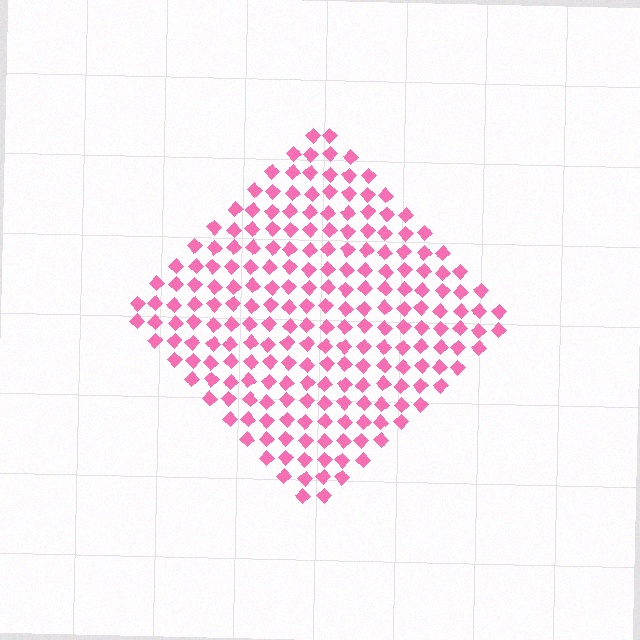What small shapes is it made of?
It is made of small diamonds.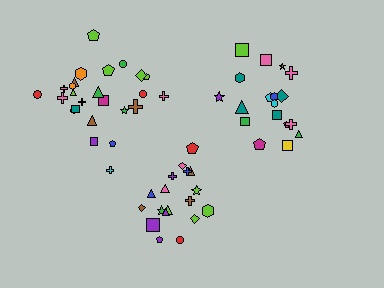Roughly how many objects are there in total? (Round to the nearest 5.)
Roughly 60 objects in total.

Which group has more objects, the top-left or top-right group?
The top-left group.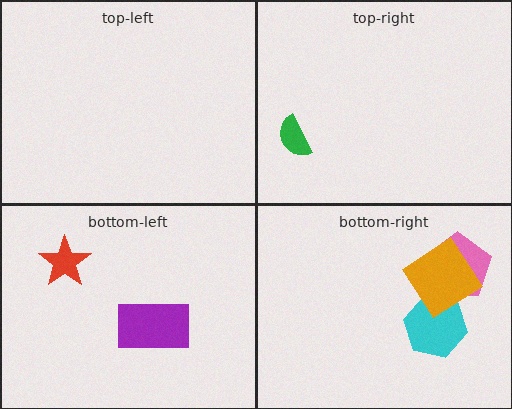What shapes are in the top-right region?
The green semicircle.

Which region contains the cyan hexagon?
The bottom-right region.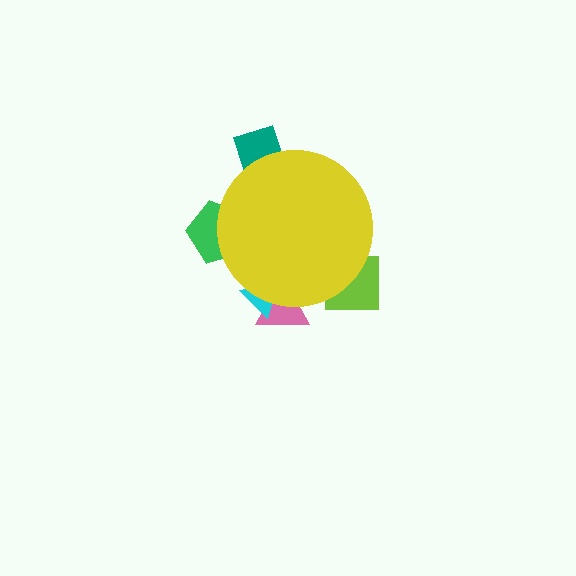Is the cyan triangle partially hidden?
Yes, the cyan triangle is partially hidden behind the yellow circle.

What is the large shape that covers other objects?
A yellow circle.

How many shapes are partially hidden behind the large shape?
5 shapes are partially hidden.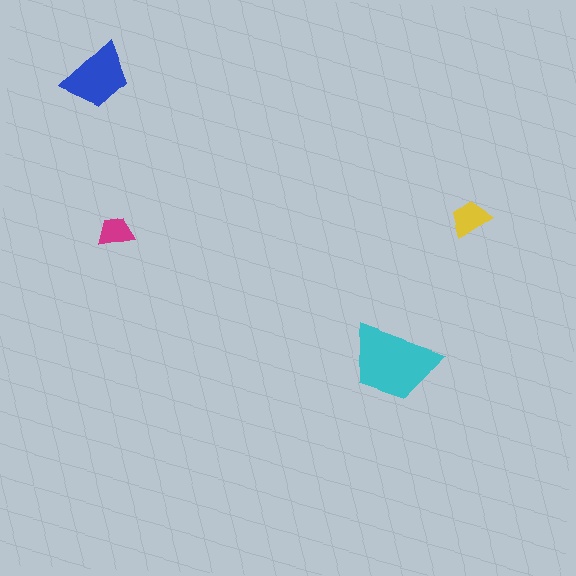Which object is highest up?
The blue trapezoid is topmost.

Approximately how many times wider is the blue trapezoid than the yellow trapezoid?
About 1.5 times wider.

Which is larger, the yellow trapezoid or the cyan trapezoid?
The cyan one.